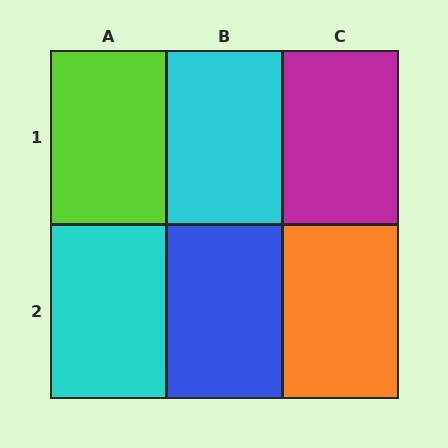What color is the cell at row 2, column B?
Blue.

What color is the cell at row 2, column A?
Cyan.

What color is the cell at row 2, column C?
Orange.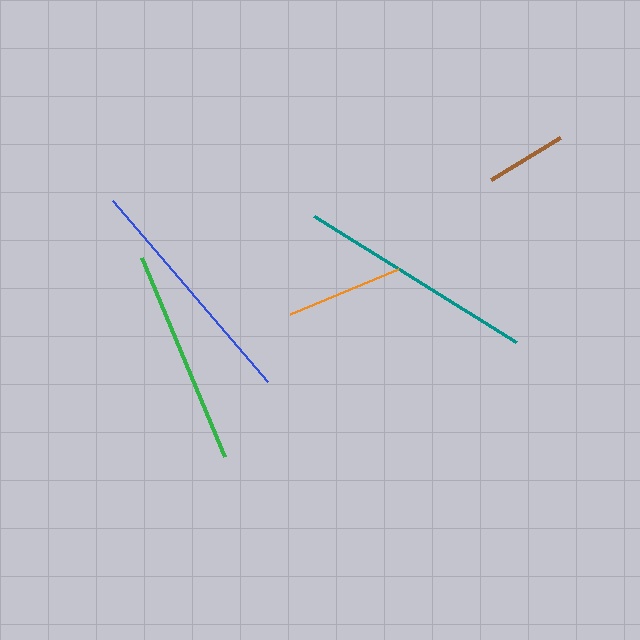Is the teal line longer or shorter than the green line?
The teal line is longer than the green line.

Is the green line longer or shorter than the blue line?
The blue line is longer than the green line.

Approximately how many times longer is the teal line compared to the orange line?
The teal line is approximately 2.0 times the length of the orange line.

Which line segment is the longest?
The blue line is the longest at approximately 239 pixels.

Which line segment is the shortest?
The brown line is the shortest at approximately 81 pixels.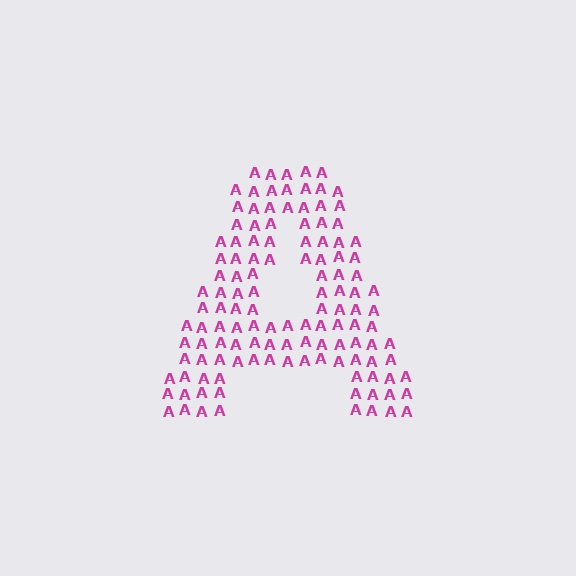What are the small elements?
The small elements are letter A's.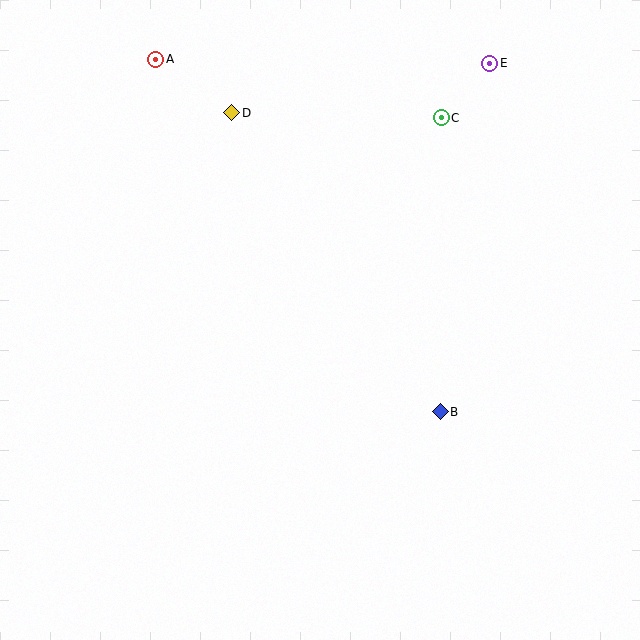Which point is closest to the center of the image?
Point B at (440, 412) is closest to the center.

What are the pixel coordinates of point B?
Point B is at (440, 412).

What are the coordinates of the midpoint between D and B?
The midpoint between D and B is at (336, 262).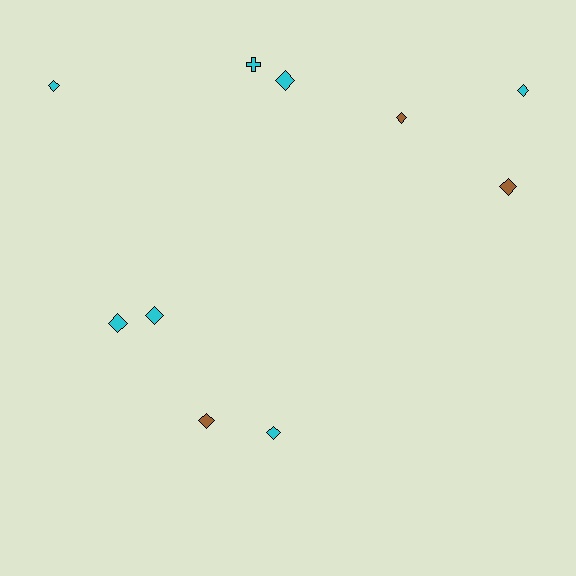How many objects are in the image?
There are 10 objects.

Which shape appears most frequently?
Diamond, with 9 objects.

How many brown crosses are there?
There are no brown crosses.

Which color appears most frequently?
Cyan, with 7 objects.